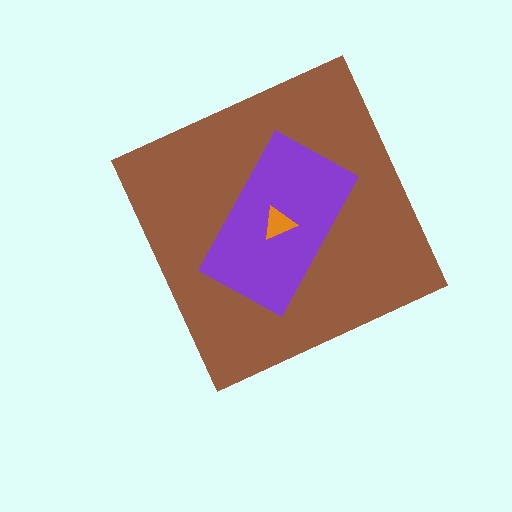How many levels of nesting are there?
3.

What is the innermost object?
The orange triangle.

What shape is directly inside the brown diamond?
The purple rectangle.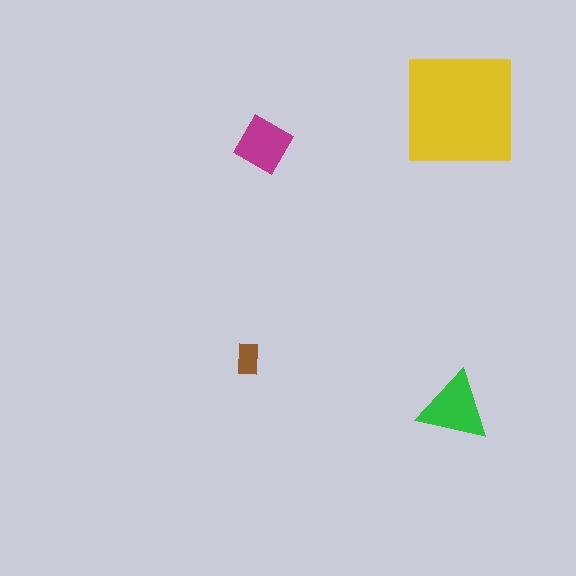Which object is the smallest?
The brown rectangle.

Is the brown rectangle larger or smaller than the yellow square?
Smaller.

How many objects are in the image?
There are 4 objects in the image.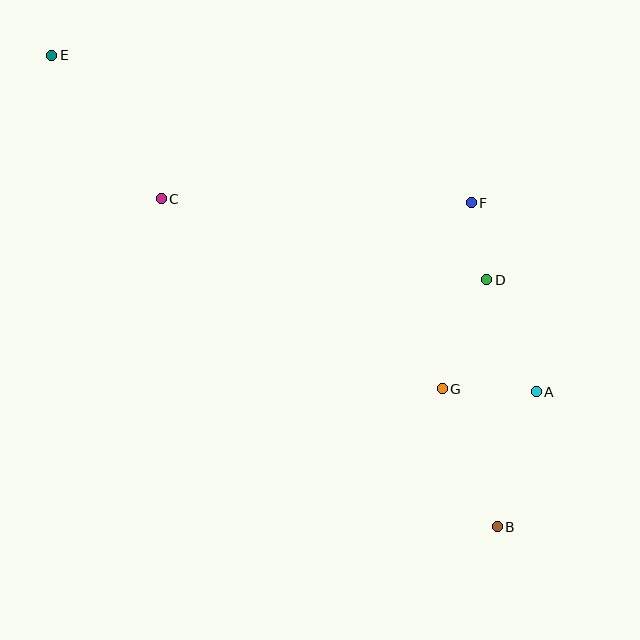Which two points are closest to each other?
Points D and F are closest to each other.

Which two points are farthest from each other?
Points B and E are farthest from each other.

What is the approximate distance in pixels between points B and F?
The distance between B and F is approximately 325 pixels.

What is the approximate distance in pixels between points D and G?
The distance between D and G is approximately 118 pixels.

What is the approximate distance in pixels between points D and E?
The distance between D and E is approximately 489 pixels.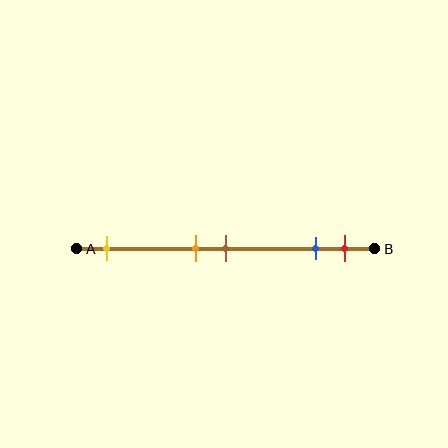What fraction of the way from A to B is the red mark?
The red mark is approximately 90% (0.9) of the way from A to B.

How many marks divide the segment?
There are 5 marks dividing the segment.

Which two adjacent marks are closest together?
The orange and brown marks are the closest adjacent pair.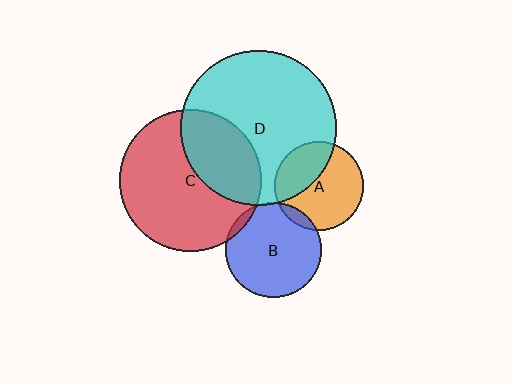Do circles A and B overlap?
Yes.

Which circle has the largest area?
Circle D (cyan).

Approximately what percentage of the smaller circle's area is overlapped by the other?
Approximately 5%.